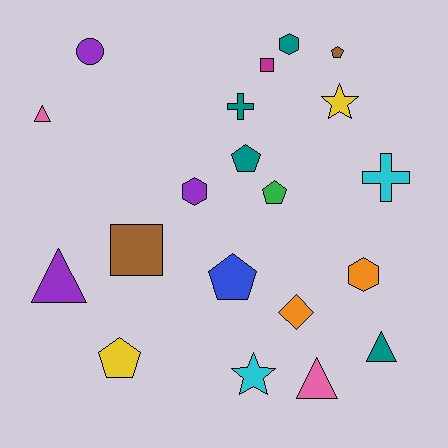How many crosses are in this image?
There are 2 crosses.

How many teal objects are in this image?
There are 4 teal objects.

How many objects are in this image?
There are 20 objects.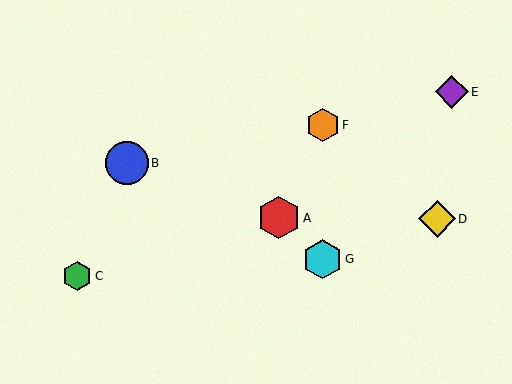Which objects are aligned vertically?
Objects F, G are aligned vertically.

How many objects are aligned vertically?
2 objects (F, G) are aligned vertically.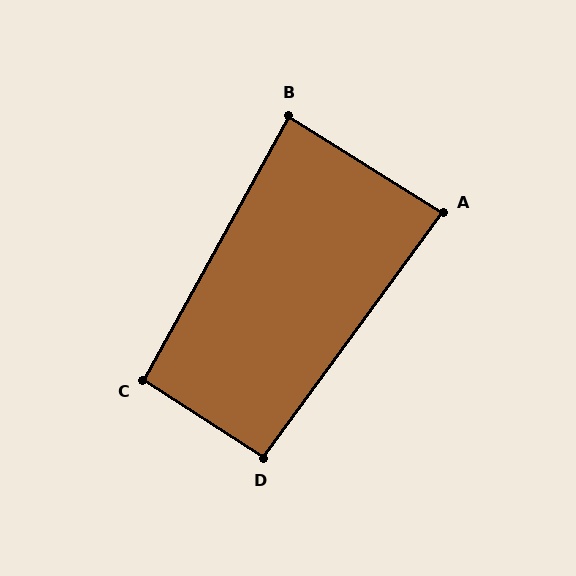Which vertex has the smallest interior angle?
A, at approximately 86 degrees.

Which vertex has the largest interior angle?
C, at approximately 94 degrees.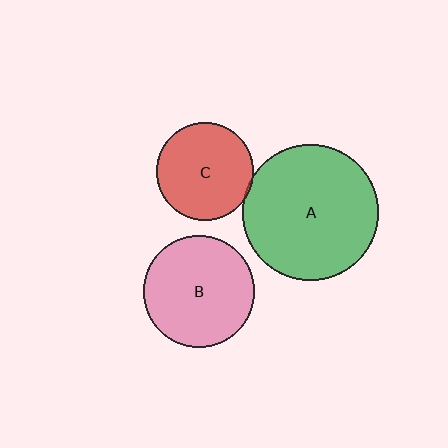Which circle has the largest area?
Circle A (green).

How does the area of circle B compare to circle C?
Approximately 1.3 times.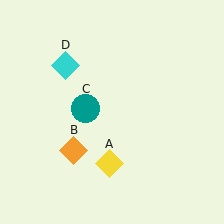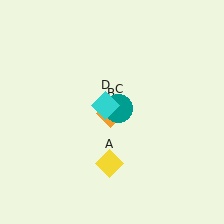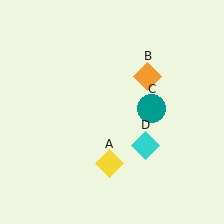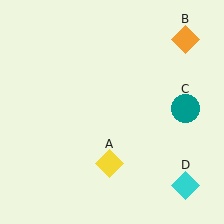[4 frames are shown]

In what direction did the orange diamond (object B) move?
The orange diamond (object B) moved up and to the right.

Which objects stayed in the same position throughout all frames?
Yellow diamond (object A) remained stationary.